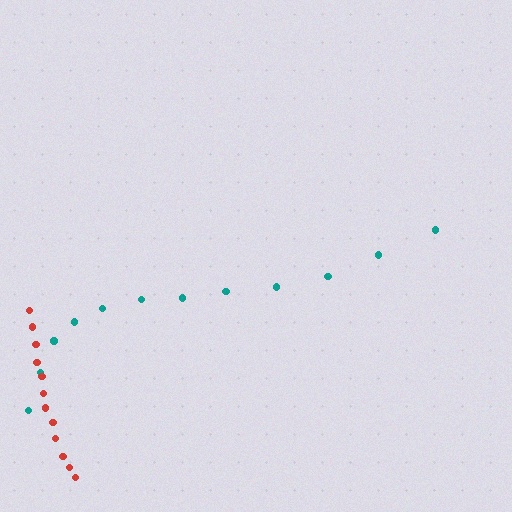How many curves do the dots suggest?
There are 2 distinct paths.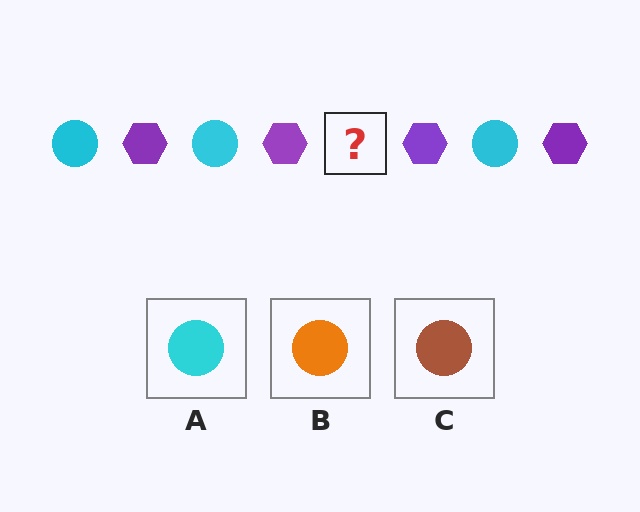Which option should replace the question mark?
Option A.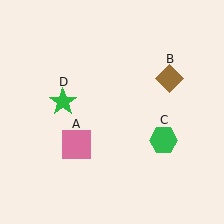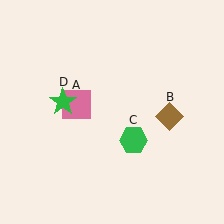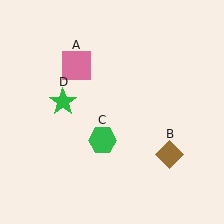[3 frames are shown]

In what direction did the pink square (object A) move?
The pink square (object A) moved up.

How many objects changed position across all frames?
3 objects changed position: pink square (object A), brown diamond (object B), green hexagon (object C).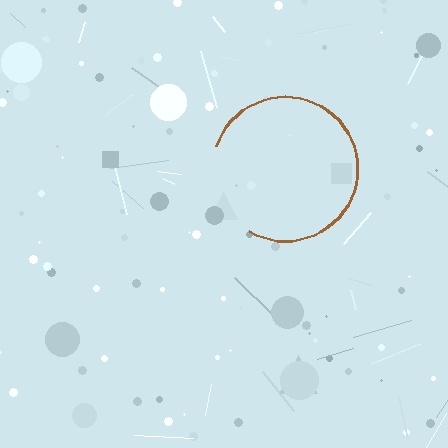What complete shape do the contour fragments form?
The contour fragments form a circle.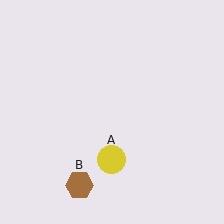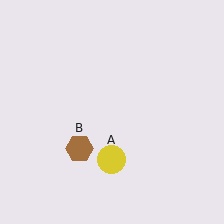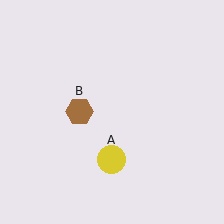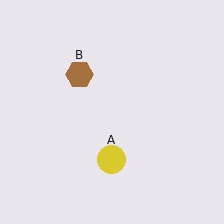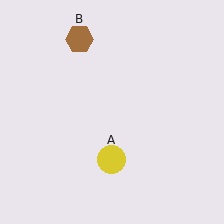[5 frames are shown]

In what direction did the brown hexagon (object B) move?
The brown hexagon (object B) moved up.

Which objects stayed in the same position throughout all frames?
Yellow circle (object A) remained stationary.